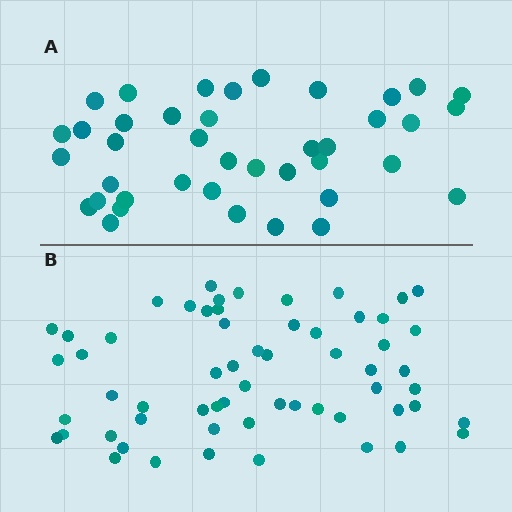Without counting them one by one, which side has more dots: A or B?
Region B (the bottom region) has more dots.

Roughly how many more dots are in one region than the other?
Region B has approximately 20 more dots than region A.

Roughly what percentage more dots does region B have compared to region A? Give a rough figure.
About 50% more.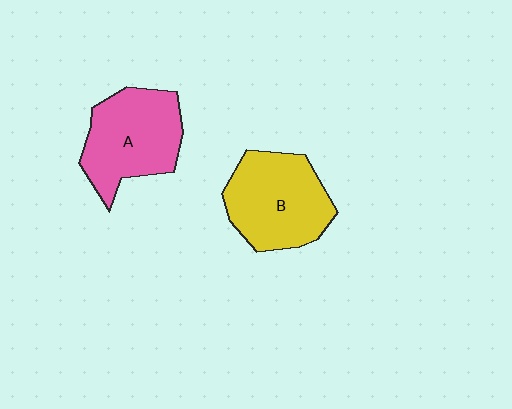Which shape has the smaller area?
Shape A (pink).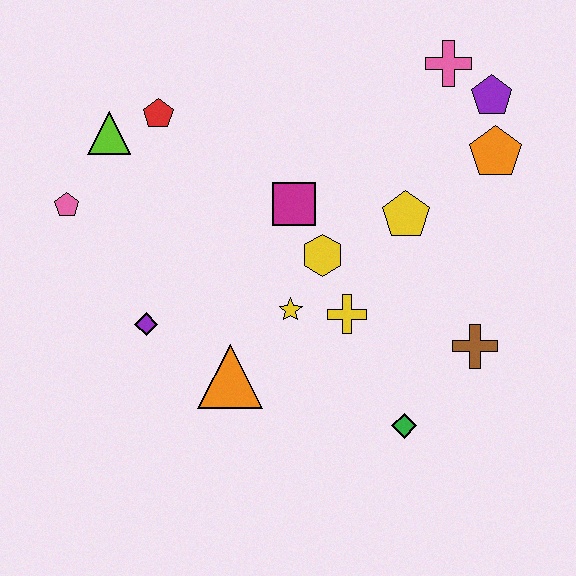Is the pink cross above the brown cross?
Yes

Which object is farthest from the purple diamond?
The purple pentagon is farthest from the purple diamond.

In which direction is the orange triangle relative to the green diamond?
The orange triangle is to the left of the green diamond.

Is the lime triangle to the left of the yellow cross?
Yes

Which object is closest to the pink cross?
The purple pentagon is closest to the pink cross.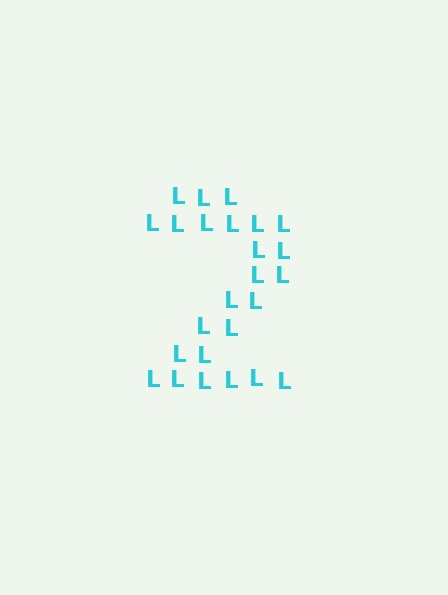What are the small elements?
The small elements are letter L's.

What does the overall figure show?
The overall figure shows the digit 2.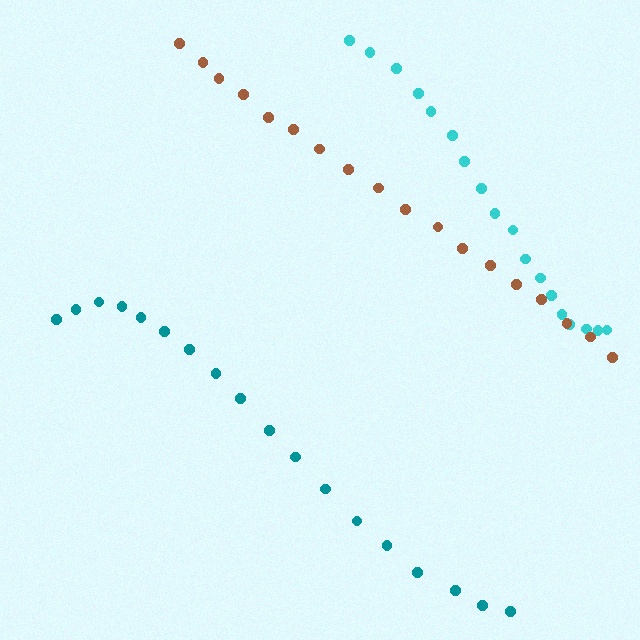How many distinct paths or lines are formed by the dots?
There are 3 distinct paths.